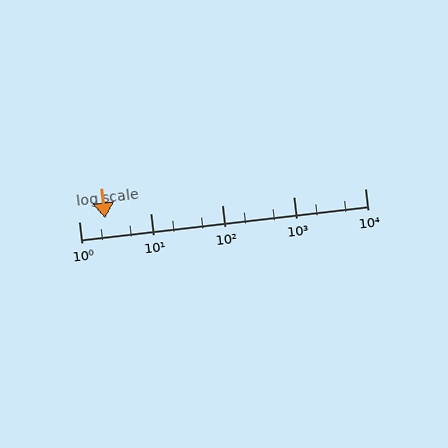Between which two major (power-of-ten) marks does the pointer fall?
The pointer is between 1 and 10.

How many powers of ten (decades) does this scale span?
The scale spans 4 decades, from 1 to 10000.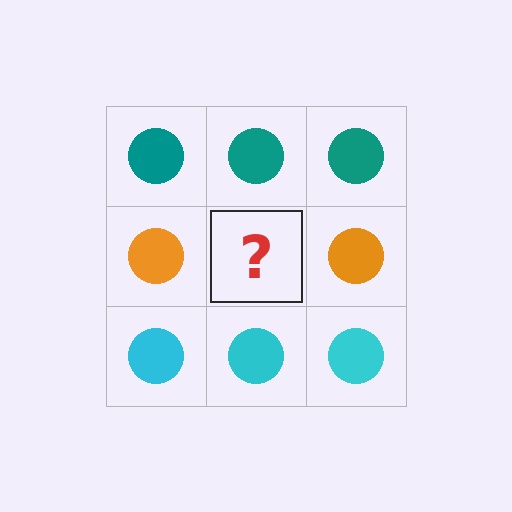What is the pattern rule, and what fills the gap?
The rule is that each row has a consistent color. The gap should be filled with an orange circle.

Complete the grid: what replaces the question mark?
The question mark should be replaced with an orange circle.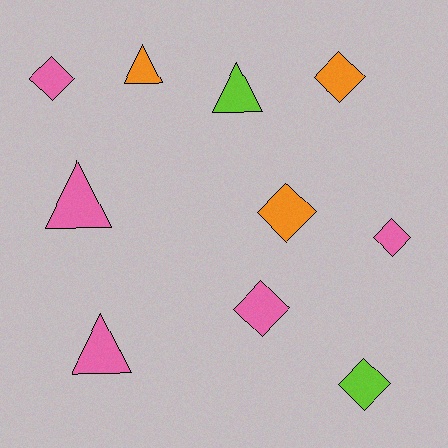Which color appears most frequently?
Pink, with 5 objects.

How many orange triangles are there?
There is 1 orange triangle.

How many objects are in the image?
There are 10 objects.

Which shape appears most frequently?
Diamond, with 6 objects.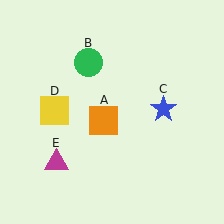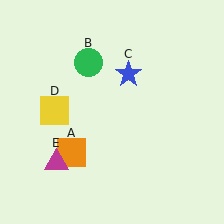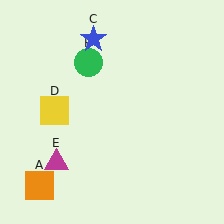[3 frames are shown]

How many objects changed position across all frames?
2 objects changed position: orange square (object A), blue star (object C).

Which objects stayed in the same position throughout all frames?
Green circle (object B) and yellow square (object D) and magenta triangle (object E) remained stationary.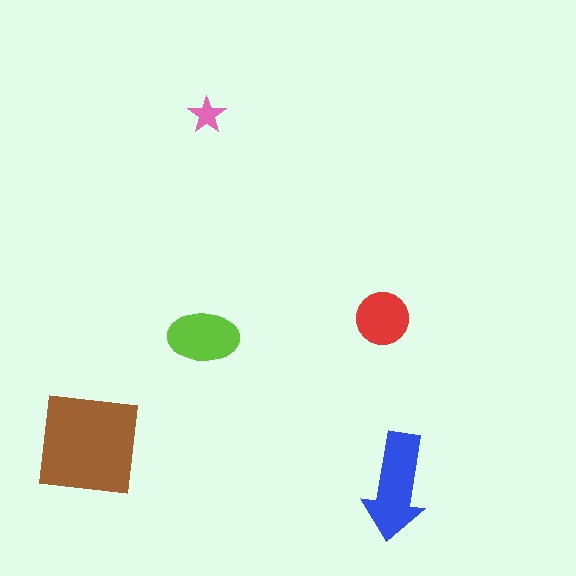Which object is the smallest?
The pink star.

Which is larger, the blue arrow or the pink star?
The blue arrow.